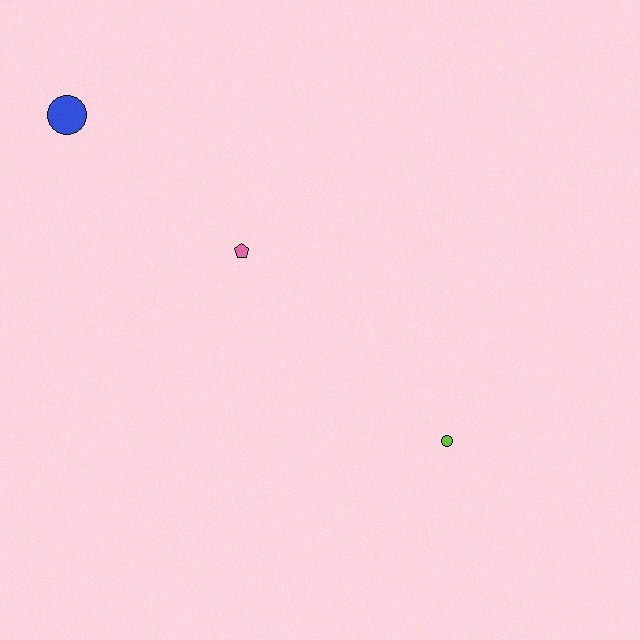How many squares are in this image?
There are no squares.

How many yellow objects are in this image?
There are no yellow objects.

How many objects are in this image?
There are 3 objects.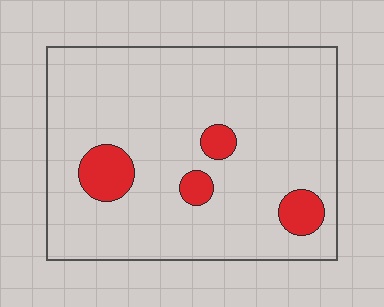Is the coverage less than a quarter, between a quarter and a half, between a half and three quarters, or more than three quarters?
Less than a quarter.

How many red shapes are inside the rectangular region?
4.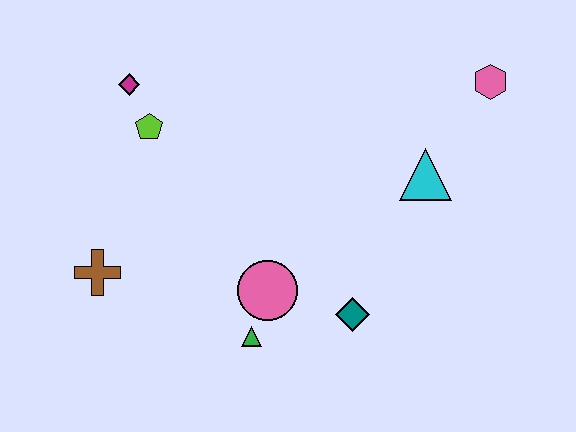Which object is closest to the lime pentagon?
The magenta diamond is closest to the lime pentagon.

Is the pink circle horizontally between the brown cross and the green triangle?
No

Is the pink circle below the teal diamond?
No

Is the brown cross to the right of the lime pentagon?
No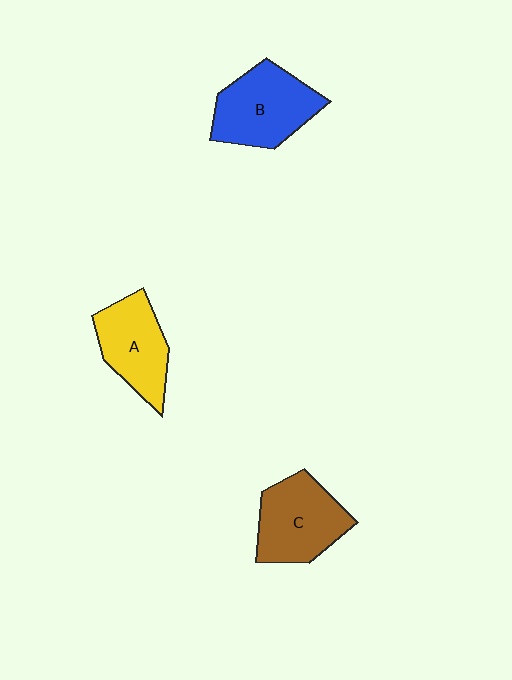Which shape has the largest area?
Shape B (blue).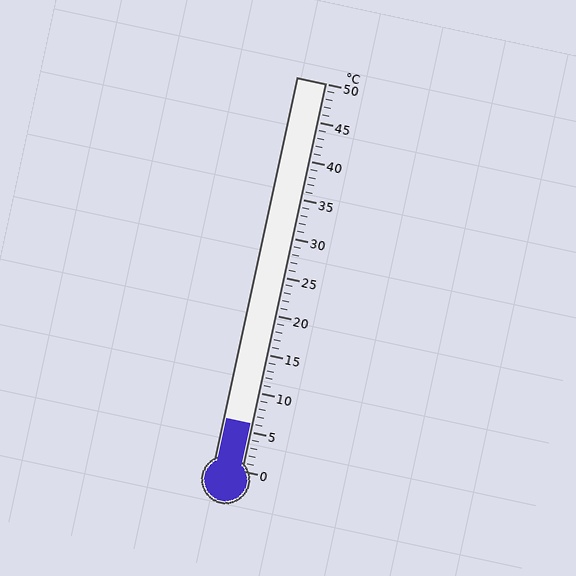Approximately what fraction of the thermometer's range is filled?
The thermometer is filled to approximately 10% of its range.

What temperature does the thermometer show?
The thermometer shows approximately 6°C.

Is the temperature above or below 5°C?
The temperature is above 5°C.